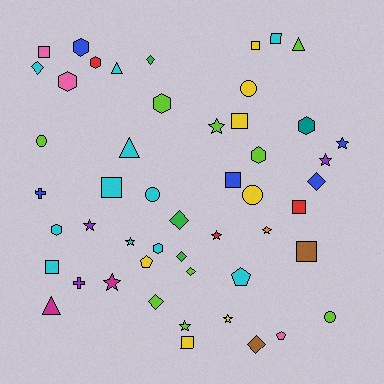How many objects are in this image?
There are 50 objects.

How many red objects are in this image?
There are 3 red objects.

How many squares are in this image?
There are 10 squares.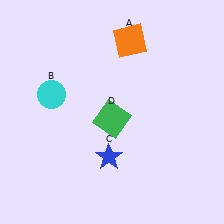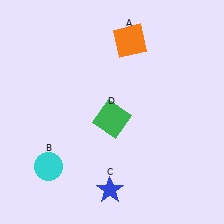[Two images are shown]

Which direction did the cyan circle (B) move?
The cyan circle (B) moved down.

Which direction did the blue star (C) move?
The blue star (C) moved down.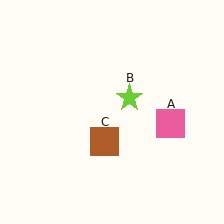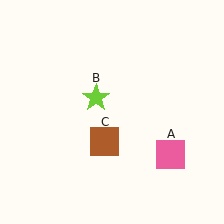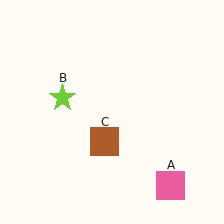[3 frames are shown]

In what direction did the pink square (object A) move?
The pink square (object A) moved down.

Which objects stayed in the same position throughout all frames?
Brown square (object C) remained stationary.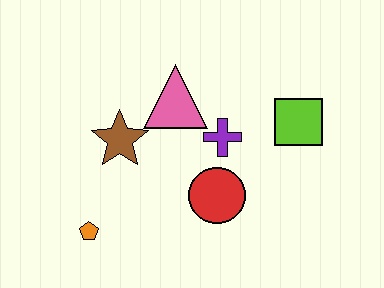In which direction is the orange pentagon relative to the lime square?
The orange pentagon is to the left of the lime square.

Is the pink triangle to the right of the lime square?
No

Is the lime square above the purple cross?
Yes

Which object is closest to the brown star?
The pink triangle is closest to the brown star.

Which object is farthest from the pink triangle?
The orange pentagon is farthest from the pink triangle.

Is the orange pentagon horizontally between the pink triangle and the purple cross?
No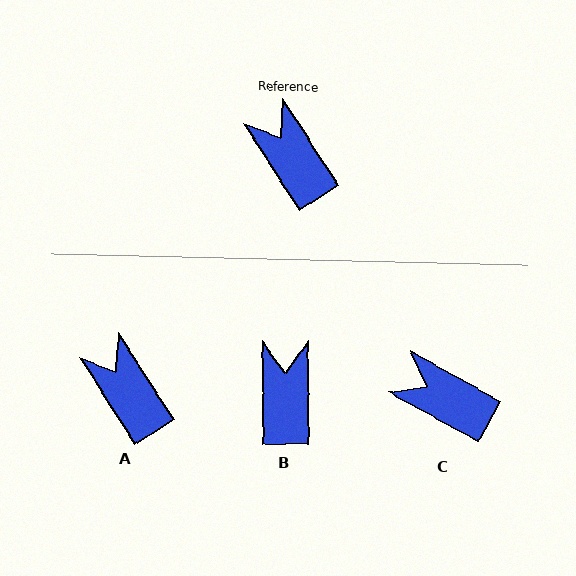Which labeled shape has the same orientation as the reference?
A.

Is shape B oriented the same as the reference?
No, it is off by about 32 degrees.